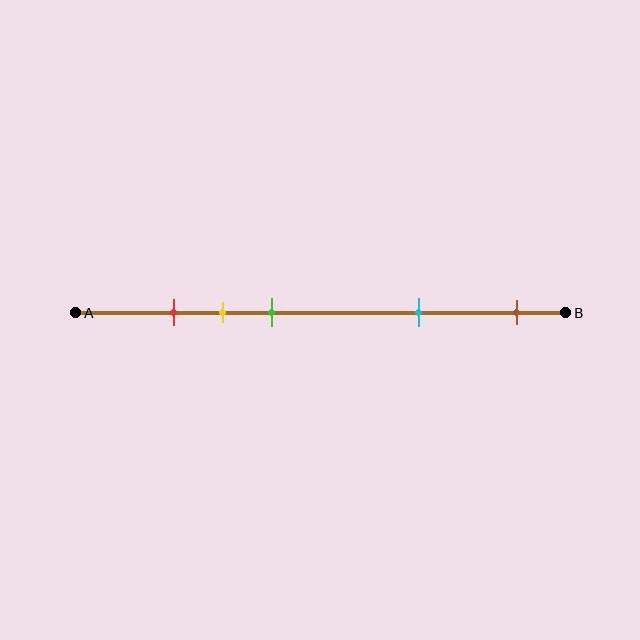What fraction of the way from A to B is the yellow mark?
The yellow mark is approximately 30% (0.3) of the way from A to B.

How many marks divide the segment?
There are 5 marks dividing the segment.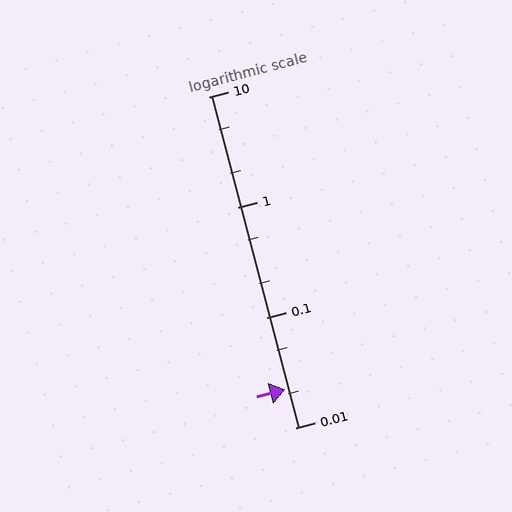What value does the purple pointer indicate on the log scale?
The pointer indicates approximately 0.022.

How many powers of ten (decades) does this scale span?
The scale spans 3 decades, from 0.01 to 10.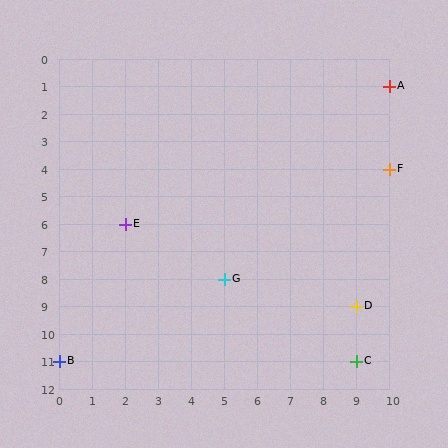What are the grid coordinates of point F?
Point F is at grid coordinates (10, 4).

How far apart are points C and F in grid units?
Points C and F are 1 column and 7 rows apart (about 7.1 grid units diagonally).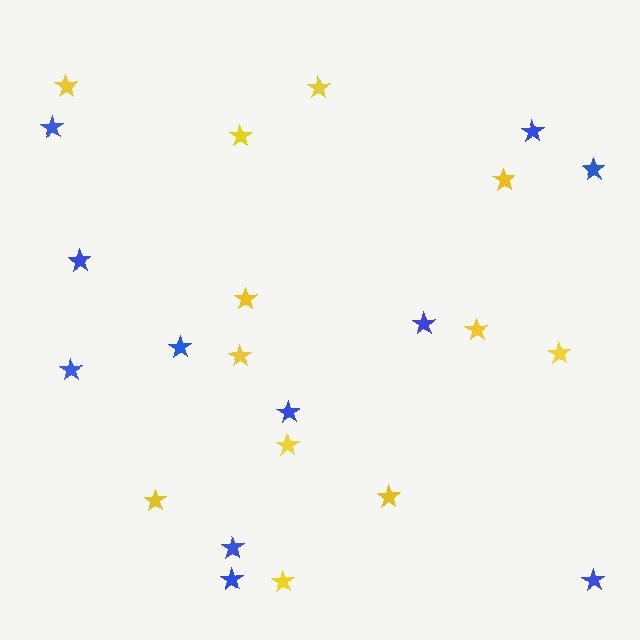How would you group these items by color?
There are 2 groups: one group of yellow stars (12) and one group of blue stars (11).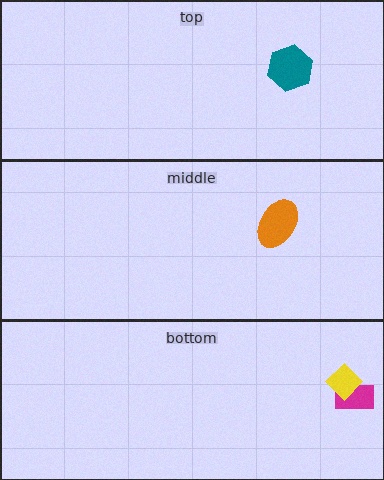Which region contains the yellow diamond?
The bottom region.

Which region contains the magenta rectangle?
The bottom region.